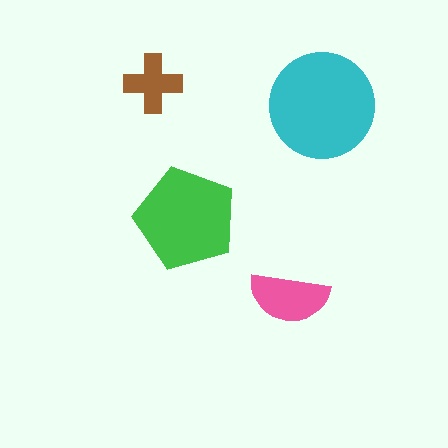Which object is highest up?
The brown cross is topmost.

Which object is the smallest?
The brown cross.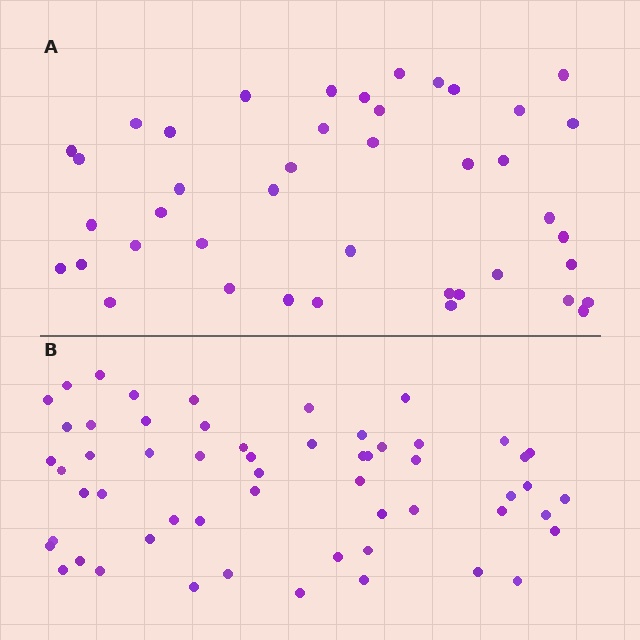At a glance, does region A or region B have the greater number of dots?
Region B (the bottom region) has more dots.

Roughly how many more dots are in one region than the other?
Region B has approximately 15 more dots than region A.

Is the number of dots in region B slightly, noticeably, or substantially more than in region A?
Region B has noticeably more, but not dramatically so. The ratio is roughly 1.4 to 1.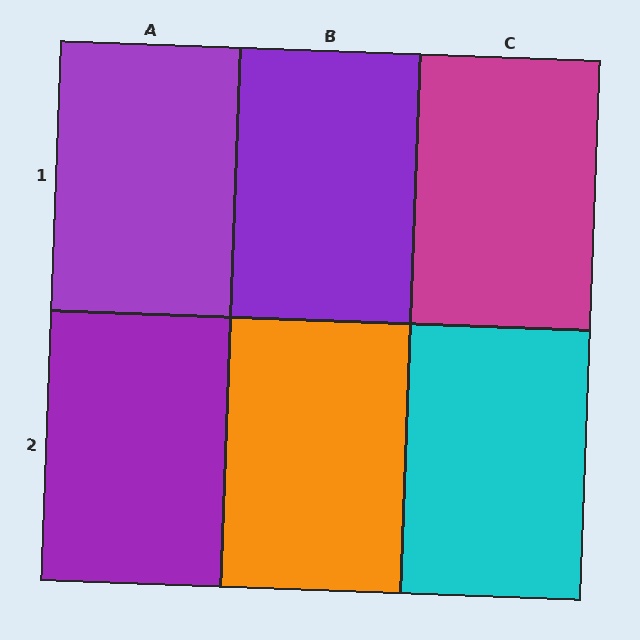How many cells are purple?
3 cells are purple.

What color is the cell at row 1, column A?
Purple.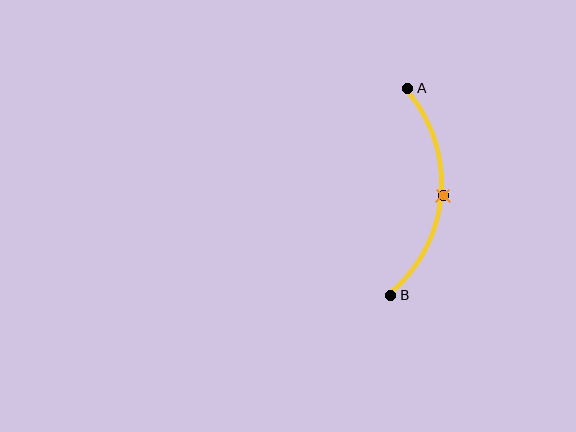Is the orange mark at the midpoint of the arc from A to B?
Yes. The orange mark lies on the arc at equal arc-length from both A and B — it is the arc midpoint.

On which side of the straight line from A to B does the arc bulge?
The arc bulges to the right of the straight line connecting A and B.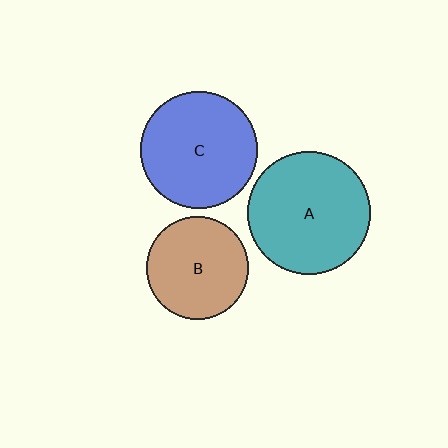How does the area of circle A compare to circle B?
Approximately 1.4 times.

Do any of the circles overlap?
No, none of the circles overlap.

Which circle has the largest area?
Circle A (teal).